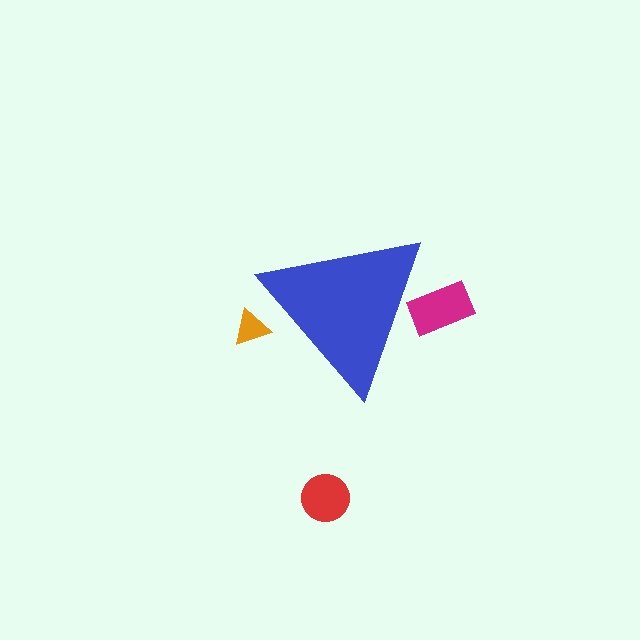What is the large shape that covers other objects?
A blue triangle.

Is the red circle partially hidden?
No, the red circle is fully visible.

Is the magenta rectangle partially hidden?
Yes, the magenta rectangle is partially hidden behind the blue triangle.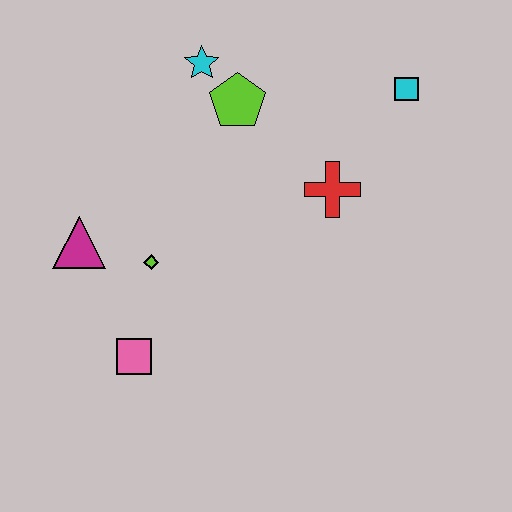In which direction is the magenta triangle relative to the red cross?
The magenta triangle is to the left of the red cross.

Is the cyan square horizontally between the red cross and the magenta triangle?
No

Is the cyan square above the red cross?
Yes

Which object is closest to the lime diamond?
The magenta triangle is closest to the lime diamond.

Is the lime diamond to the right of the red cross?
No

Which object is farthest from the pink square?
The cyan square is farthest from the pink square.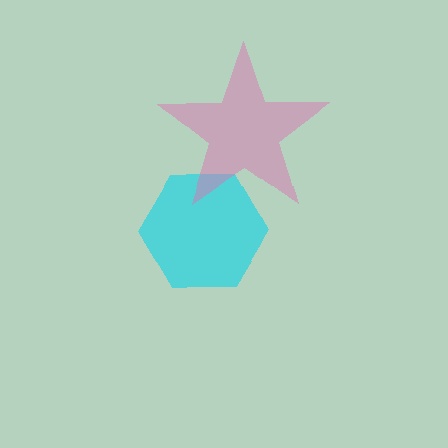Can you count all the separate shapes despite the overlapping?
Yes, there are 2 separate shapes.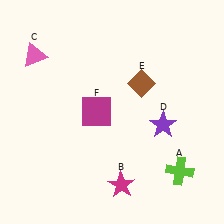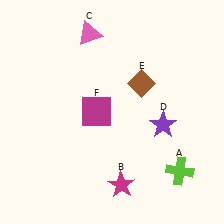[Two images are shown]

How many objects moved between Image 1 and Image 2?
1 object moved between the two images.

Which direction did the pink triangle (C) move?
The pink triangle (C) moved right.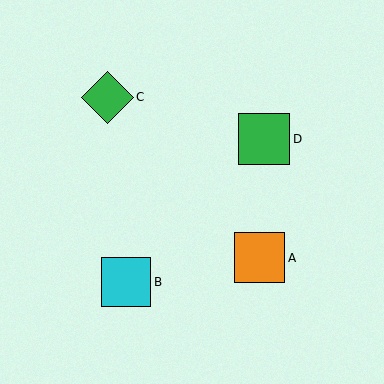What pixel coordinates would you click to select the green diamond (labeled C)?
Click at (108, 97) to select the green diamond C.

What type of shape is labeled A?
Shape A is an orange square.